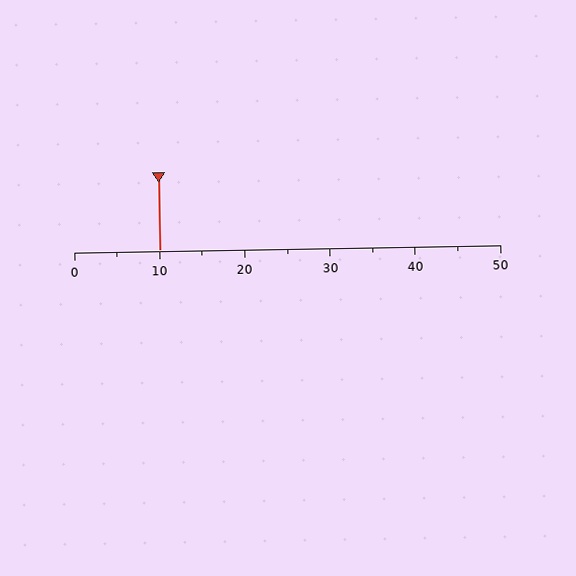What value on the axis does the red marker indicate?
The marker indicates approximately 10.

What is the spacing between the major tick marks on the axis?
The major ticks are spaced 10 apart.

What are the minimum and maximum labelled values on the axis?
The axis runs from 0 to 50.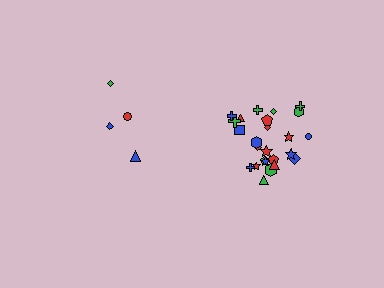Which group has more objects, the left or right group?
The right group.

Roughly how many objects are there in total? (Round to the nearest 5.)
Roughly 30 objects in total.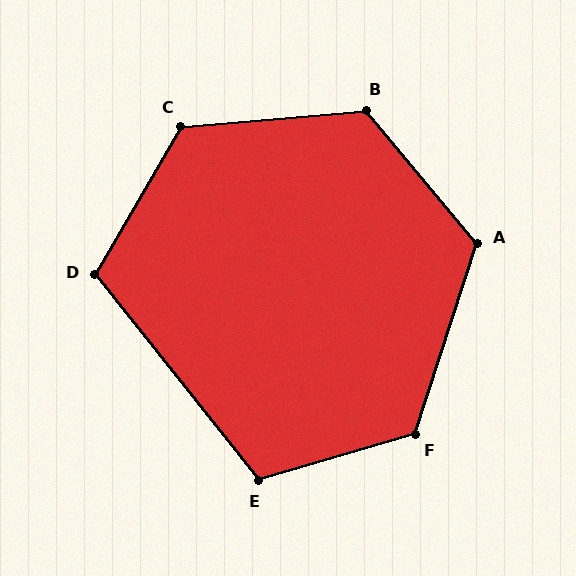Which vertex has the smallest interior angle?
D, at approximately 111 degrees.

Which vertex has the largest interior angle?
C, at approximately 125 degrees.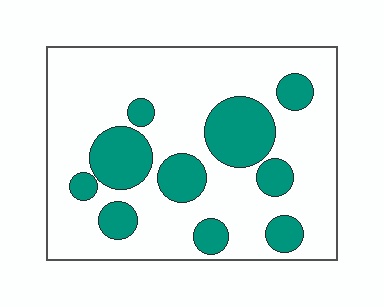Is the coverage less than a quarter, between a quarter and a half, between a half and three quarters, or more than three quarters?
Between a quarter and a half.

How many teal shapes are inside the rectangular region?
10.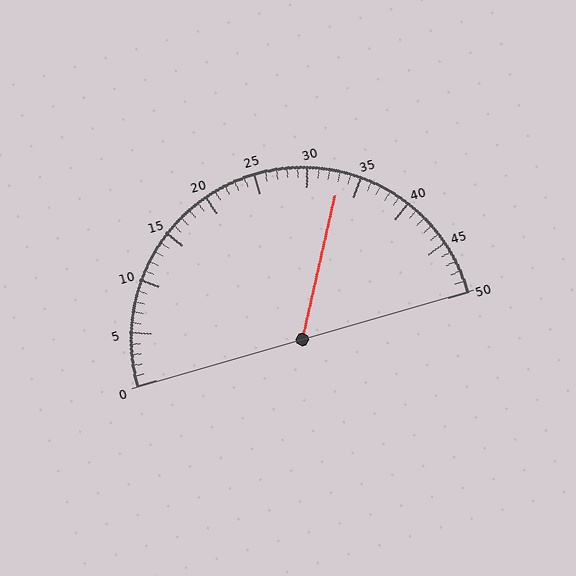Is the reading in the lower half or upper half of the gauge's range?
The reading is in the upper half of the range (0 to 50).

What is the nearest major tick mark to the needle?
The nearest major tick mark is 35.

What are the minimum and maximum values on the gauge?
The gauge ranges from 0 to 50.